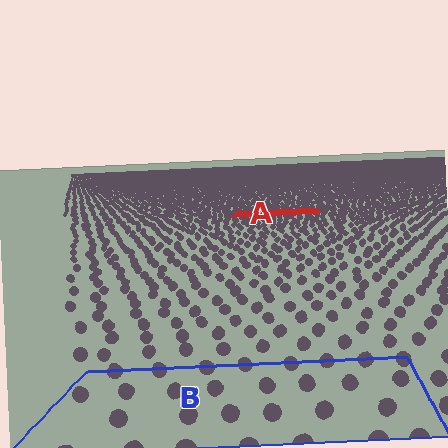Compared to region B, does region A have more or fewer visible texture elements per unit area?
Region A has more texture elements per unit area — they are packed more densely because it is farther away.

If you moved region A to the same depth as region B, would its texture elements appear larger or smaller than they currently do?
They would appear larger. At a closer depth, the same texture elements are projected at a bigger on-screen size.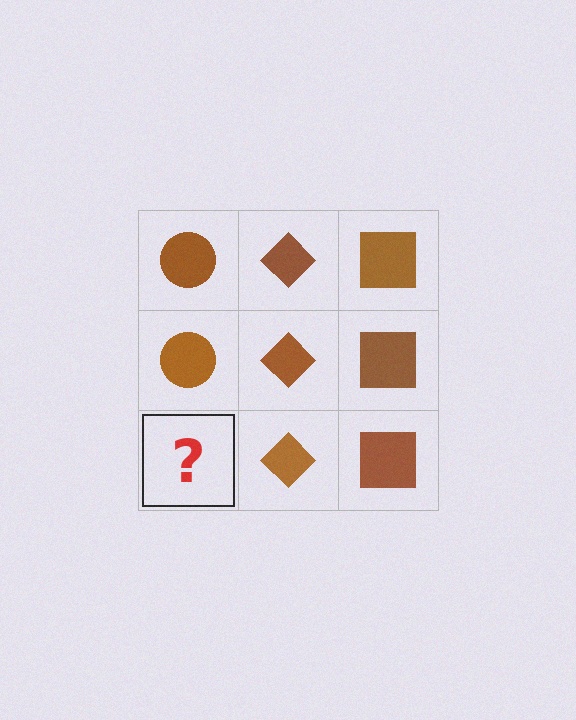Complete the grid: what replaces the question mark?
The question mark should be replaced with a brown circle.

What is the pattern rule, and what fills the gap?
The rule is that each column has a consistent shape. The gap should be filled with a brown circle.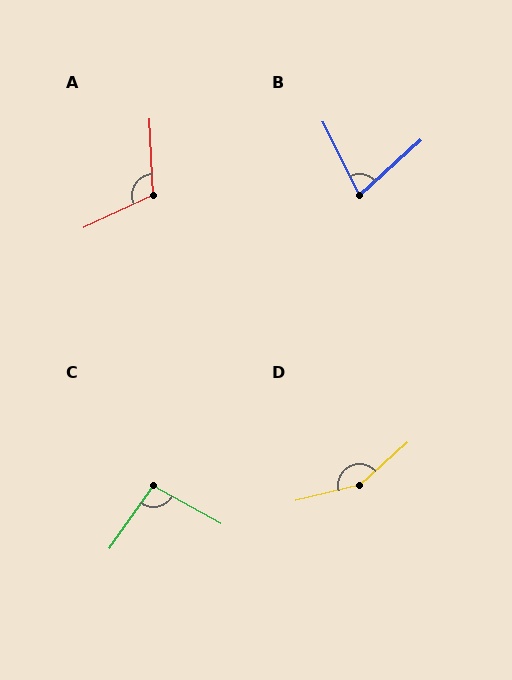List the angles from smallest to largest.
B (74°), C (96°), A (112°), D (153°).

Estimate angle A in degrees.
Approximately 112 degrees.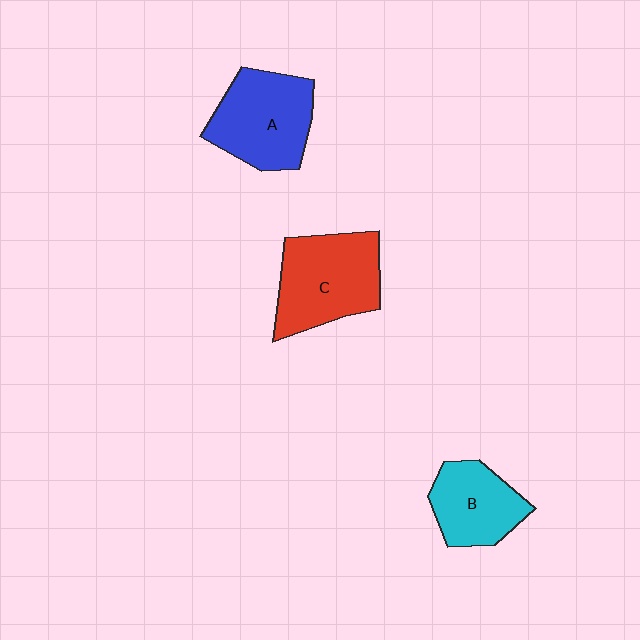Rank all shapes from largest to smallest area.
From largest to smallest: C (red), A (blue), B (cyan).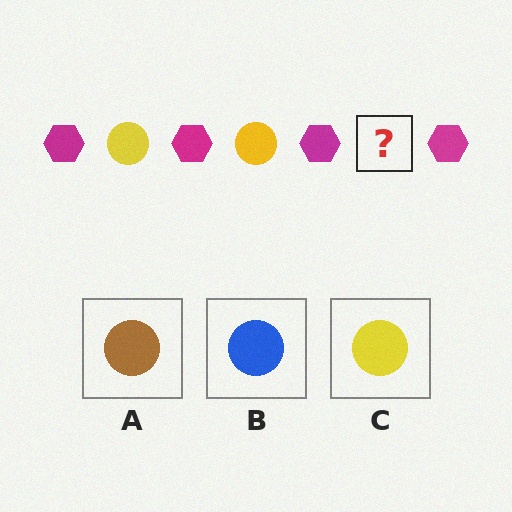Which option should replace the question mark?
Option C.